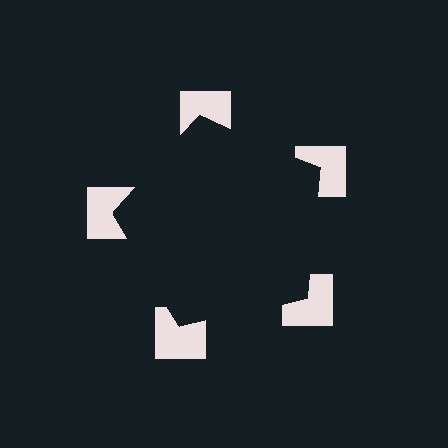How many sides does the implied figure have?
5 sides.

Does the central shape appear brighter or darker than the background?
It typically appears slightly darker than the background, even though no actual brightness change is drawn.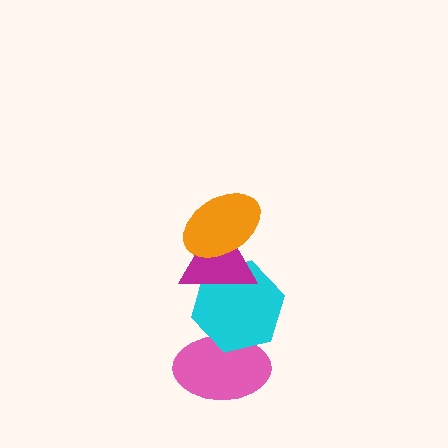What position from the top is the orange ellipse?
The orange ellipse is 1st from the top.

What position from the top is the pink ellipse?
The pink ellipse is 4th from the top.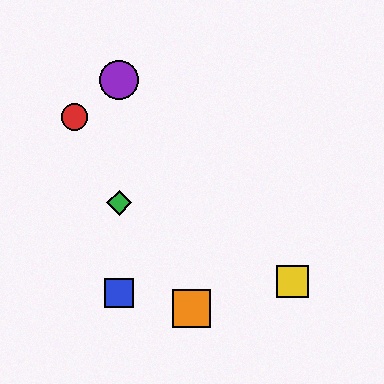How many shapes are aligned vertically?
3 shapes (the blue square, the green diamond, the purple circle) are aligned vertically.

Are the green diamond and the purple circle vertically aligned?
Yes, both are at x≈119.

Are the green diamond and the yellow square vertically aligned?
No, the green diamond is at x≈119 and the yellow square is at x≈293.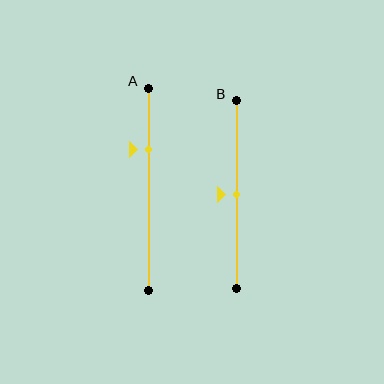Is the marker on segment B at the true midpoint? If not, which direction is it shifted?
Yes, the marker on segment B is at the true midpoint.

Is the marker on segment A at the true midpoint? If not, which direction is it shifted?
No, the marker on segment A is shifted upward by about 20% of the segment length.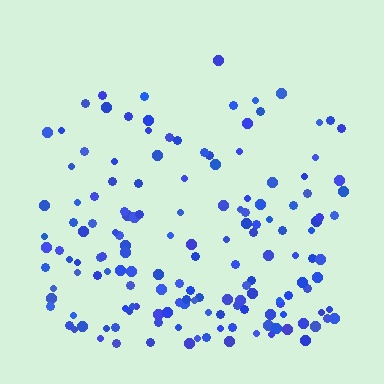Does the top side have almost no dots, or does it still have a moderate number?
Still a moderate number, just noticeably fewer than the bottom.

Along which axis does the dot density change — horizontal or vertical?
Vertical.